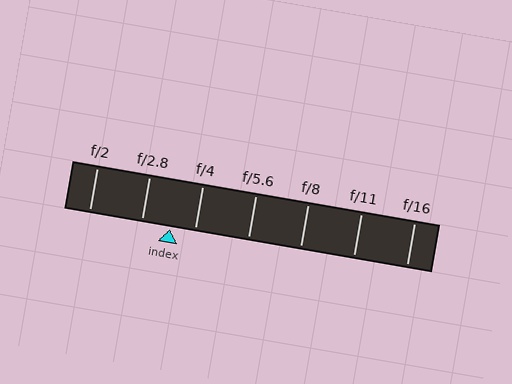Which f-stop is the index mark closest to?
The index mark is closest to f/4.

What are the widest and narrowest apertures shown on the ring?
The widest aperture shown is f/2 and the narrowest is f/16.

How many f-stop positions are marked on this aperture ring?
There are 7 f-stop positions marked.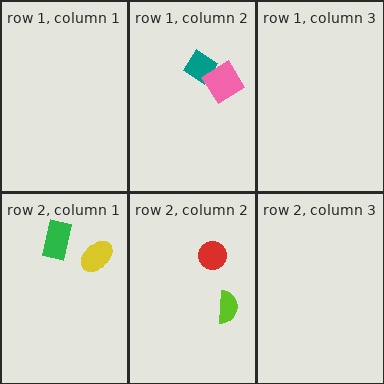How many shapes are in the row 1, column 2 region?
2.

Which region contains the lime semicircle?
The row 2, column 2 region.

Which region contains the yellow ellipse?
The row 2, column 1 region.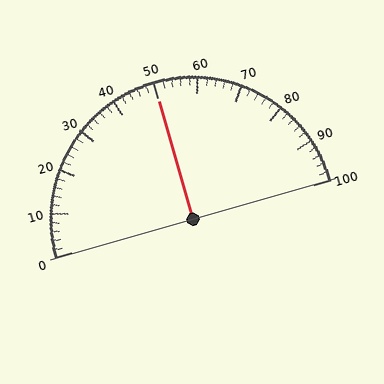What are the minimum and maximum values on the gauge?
The gauge ranges from 0 to 100.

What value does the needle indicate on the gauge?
The needle indicates approximately 50.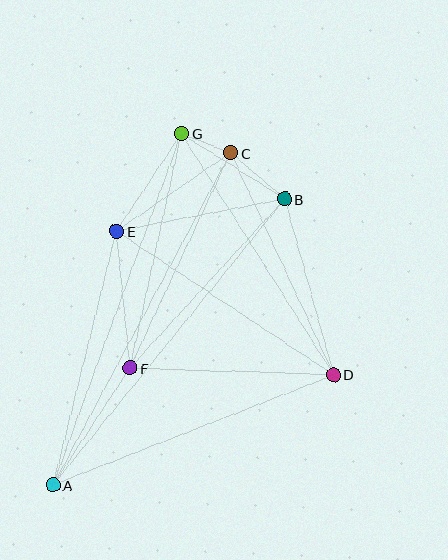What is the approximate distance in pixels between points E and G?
The distance between E and G is approximately 117 pixels.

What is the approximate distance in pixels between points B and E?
The distance between B and E is approximately 171 pixels.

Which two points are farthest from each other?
Points A and C are farthest from each other.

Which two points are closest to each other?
Points C and G are closest to each other.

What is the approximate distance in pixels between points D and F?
The distance between D and F is approximately 204 pixels.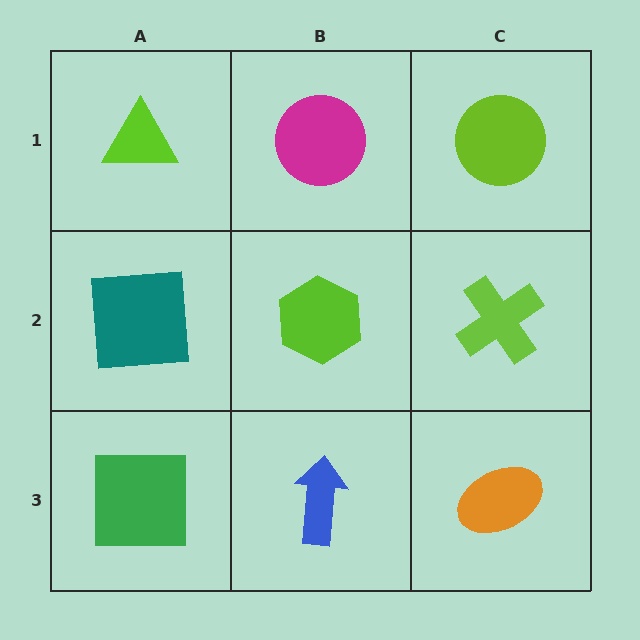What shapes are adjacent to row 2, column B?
A magenta circle (row 1, column B), a blue arrow (row 3, column B), a teal square (row 2, column A), a lime cross (row 2, column C).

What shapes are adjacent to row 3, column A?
A teal square (row 2, column A), a blue arrow (row 3, column B).